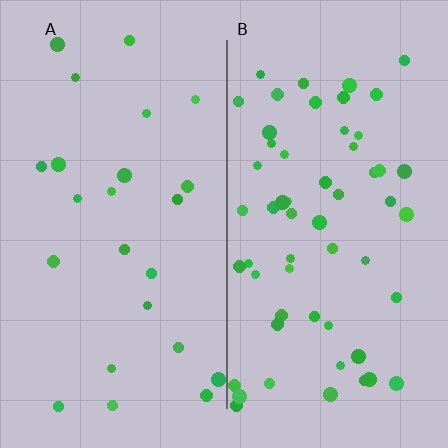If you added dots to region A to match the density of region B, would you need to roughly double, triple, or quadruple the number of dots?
Approximately double.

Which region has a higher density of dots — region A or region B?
B (the right).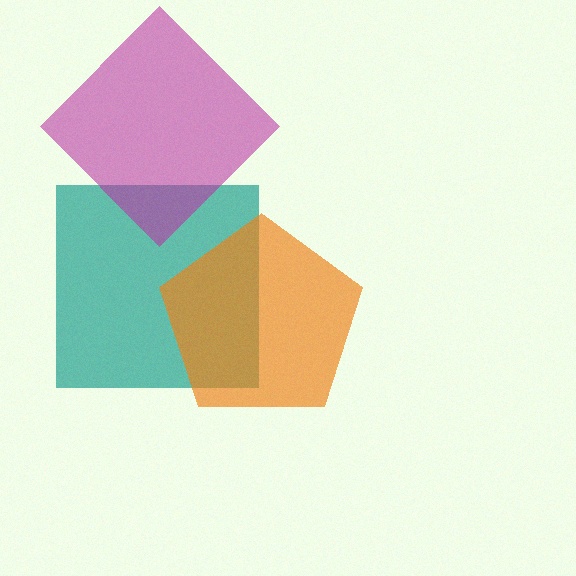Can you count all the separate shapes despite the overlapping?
Yes, there are 3 separate shapes.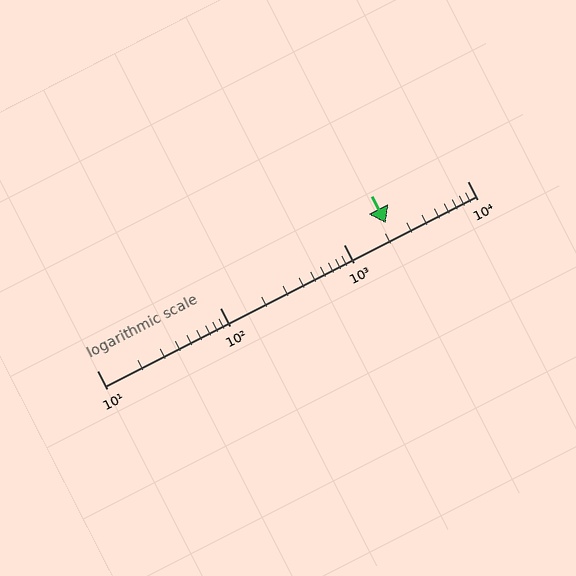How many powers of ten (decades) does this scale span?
The scale spans 3 decades, from 10 to 10000.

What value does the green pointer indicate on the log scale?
The pointer indicates approximately 2200.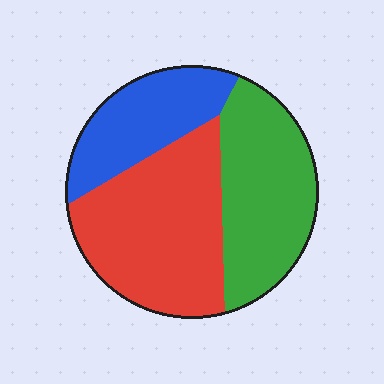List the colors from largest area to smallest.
From largest to smallest: red, green, blue.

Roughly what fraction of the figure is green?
Green takes up about one third (1/3) of the figure.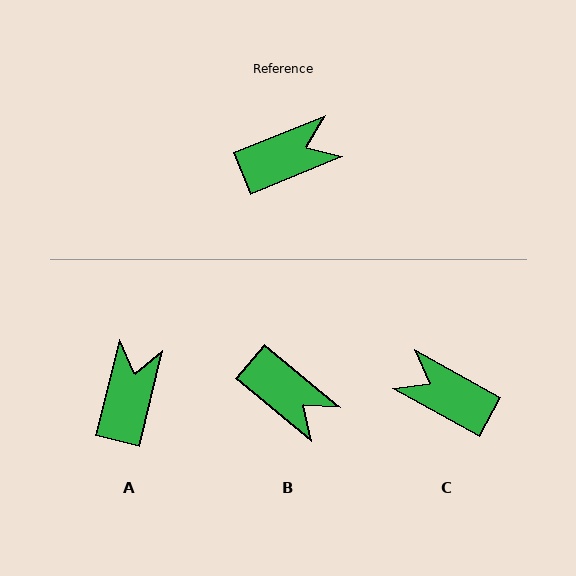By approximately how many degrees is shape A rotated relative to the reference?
Approximately 54 degrees counter-clockwise.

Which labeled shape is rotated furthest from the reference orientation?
C, about 129 degrees away.